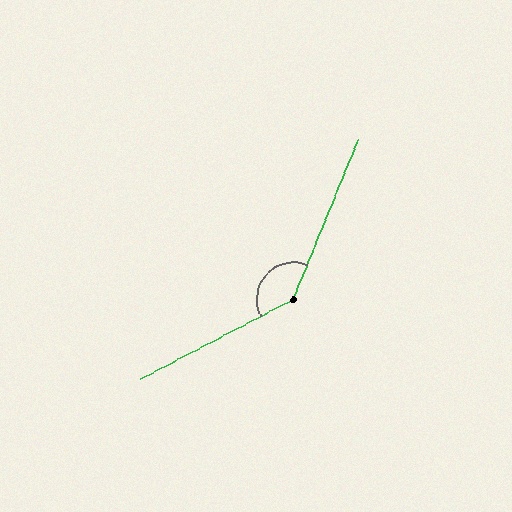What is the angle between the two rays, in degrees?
Approximately 140 degrees.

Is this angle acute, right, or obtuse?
It is obtuse.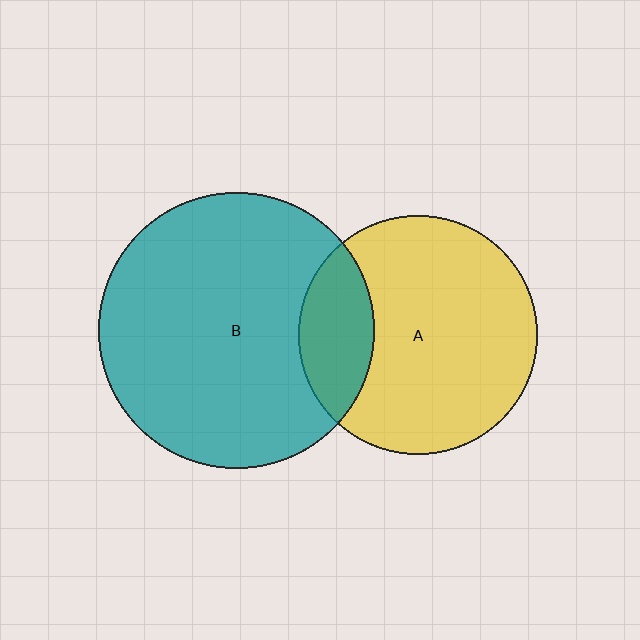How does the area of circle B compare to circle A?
Approximately 1.3 times.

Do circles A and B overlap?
Yes.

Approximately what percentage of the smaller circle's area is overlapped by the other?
Approximately 20%.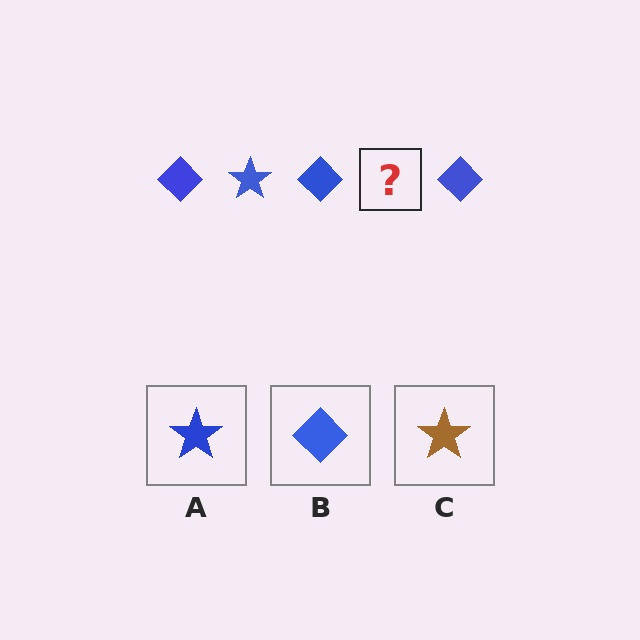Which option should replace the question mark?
Option A.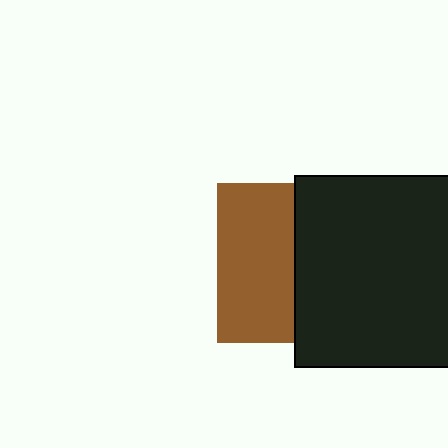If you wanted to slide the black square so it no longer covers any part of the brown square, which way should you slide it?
Slide it right — that is the most direct way to separate the two shapes.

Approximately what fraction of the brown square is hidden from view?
Roughly 52% of the brown square is hidden behind the black square.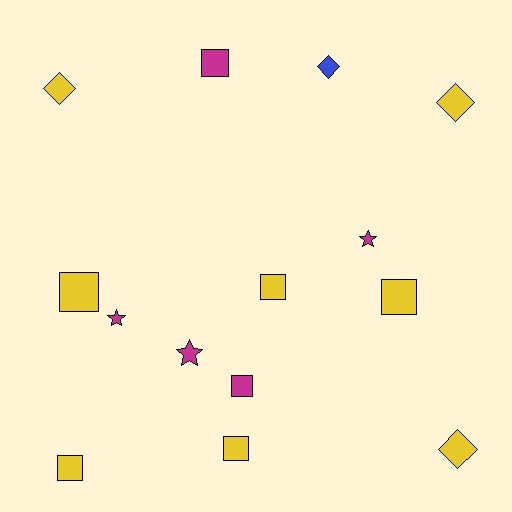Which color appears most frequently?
Yellow, with 8 objects.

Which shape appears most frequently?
Square, with 7 objects.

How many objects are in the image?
There are 14 objects.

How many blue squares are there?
There are no blue squares.